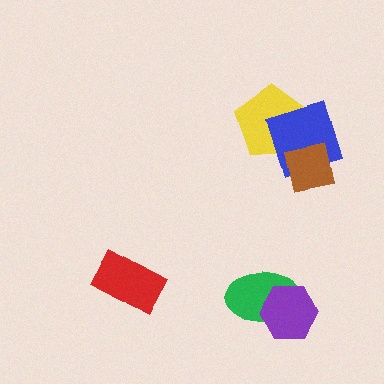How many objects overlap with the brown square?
2 objects overlap with the brown square.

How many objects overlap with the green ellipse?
1 object overlaps with the green ellipse.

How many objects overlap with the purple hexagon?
1 object overlaps with the purple hexagon.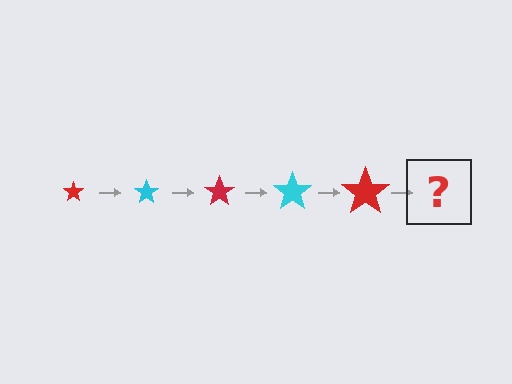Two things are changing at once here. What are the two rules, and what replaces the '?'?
The two rules are that the star grows larger each step and the color cycles through red and cyan. The '?' should be a cyan star, larger than the previous one.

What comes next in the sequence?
The next element should be a cyan star, larger than the previous one.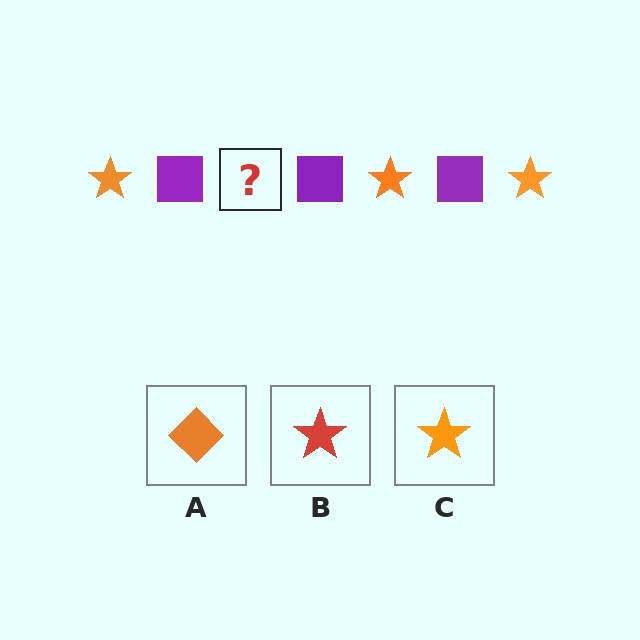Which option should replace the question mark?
Option C.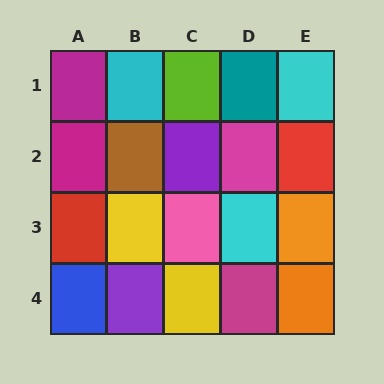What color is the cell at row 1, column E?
Cyan.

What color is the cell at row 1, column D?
Teal.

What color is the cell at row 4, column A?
Blue.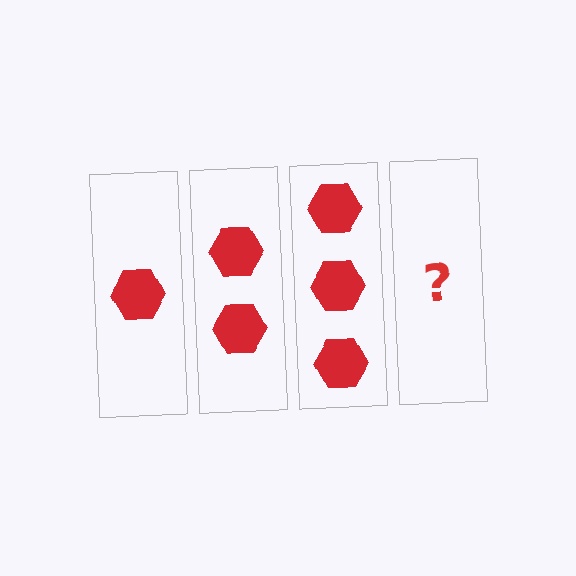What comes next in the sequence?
The next element should be 4 hexagons.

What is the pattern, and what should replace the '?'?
The pattern is that each step adds one more hexagon. The '?' should be 4 hexagons.